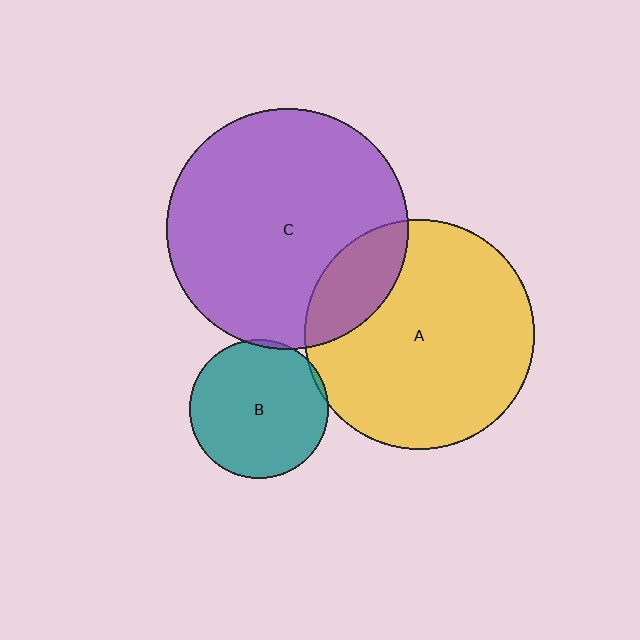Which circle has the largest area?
Circle C (purple).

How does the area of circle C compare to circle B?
Approximately 3.0 times.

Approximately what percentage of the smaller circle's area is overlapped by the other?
Approximately 5%.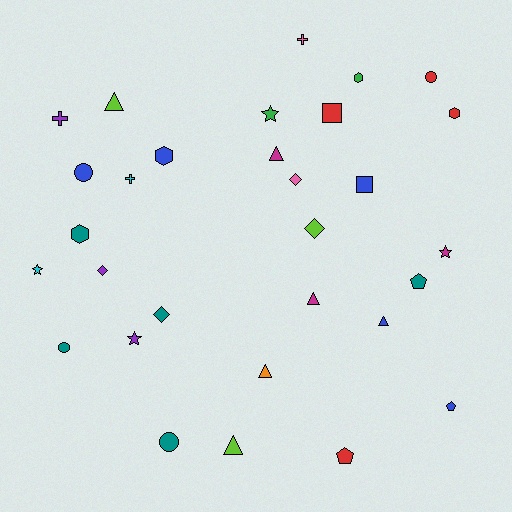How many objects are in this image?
There are 30 objects.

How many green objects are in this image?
There are 2 green objects.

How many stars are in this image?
There are 4 stars.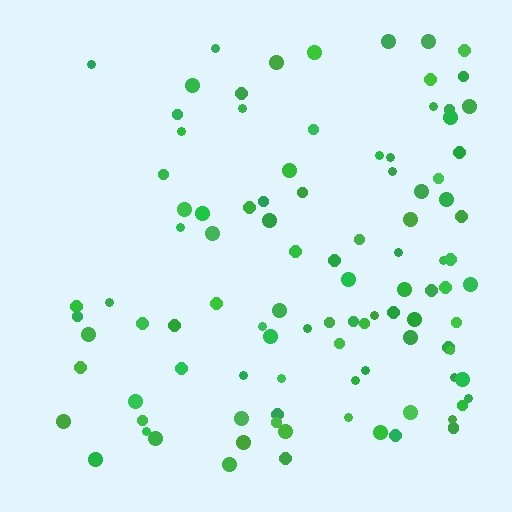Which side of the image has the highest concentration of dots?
The right.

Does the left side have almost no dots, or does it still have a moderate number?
Still a moderate number, just noticeably fewer than the right.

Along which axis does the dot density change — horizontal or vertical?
Horizontal.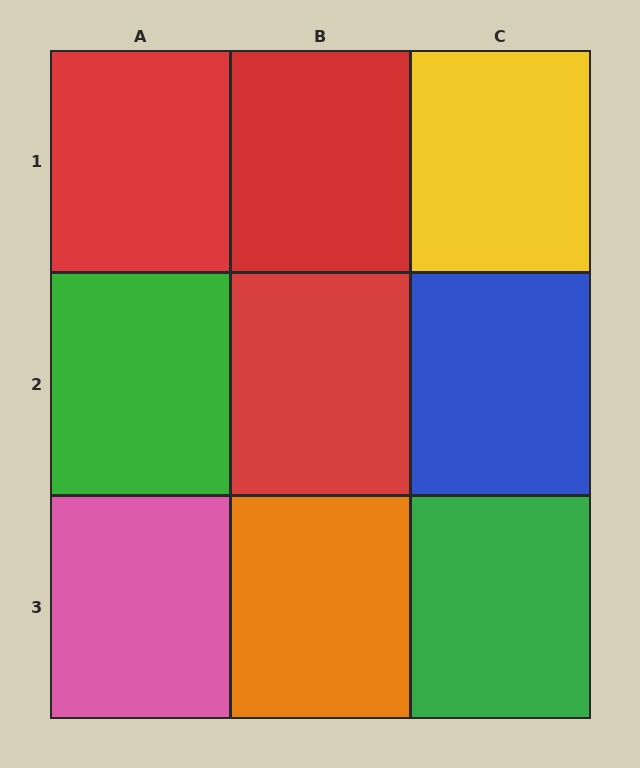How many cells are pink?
1 cell is pink.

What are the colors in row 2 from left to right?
Green, red, blue.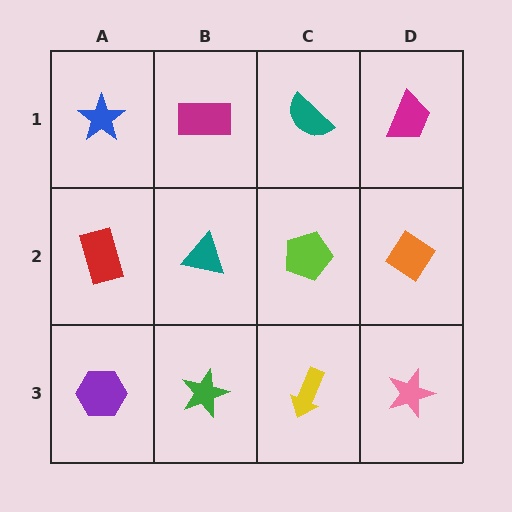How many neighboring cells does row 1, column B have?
3.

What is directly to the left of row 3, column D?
A yellow arrow.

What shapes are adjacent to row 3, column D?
An orange diamond (row 2, column D), a yellow arrow (row 3, column C).